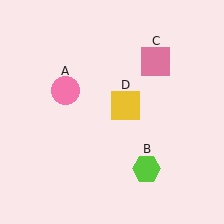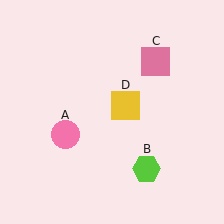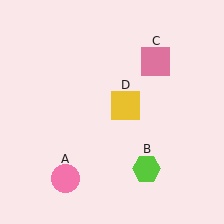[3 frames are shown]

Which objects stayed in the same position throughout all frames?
Lime hexagon (object B) and pink square (object C) and yellow square (object D) remained stationary.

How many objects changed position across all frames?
1 object changed position: pink circle (object A).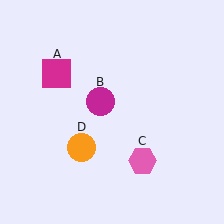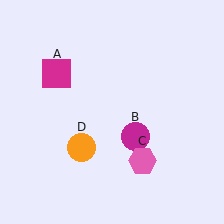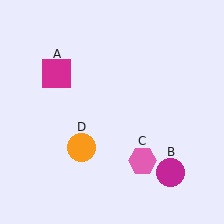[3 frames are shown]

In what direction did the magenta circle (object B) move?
The magenta circle (object B) moved down and to the right.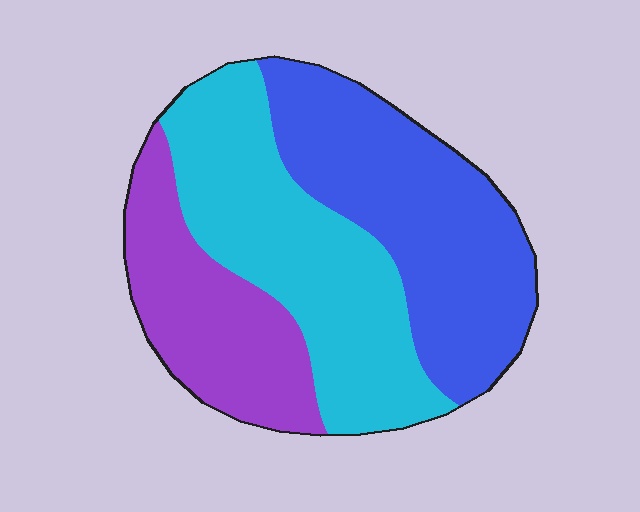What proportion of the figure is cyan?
Cyan takes up about three eighths (3/8) of the figure.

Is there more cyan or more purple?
Cyan.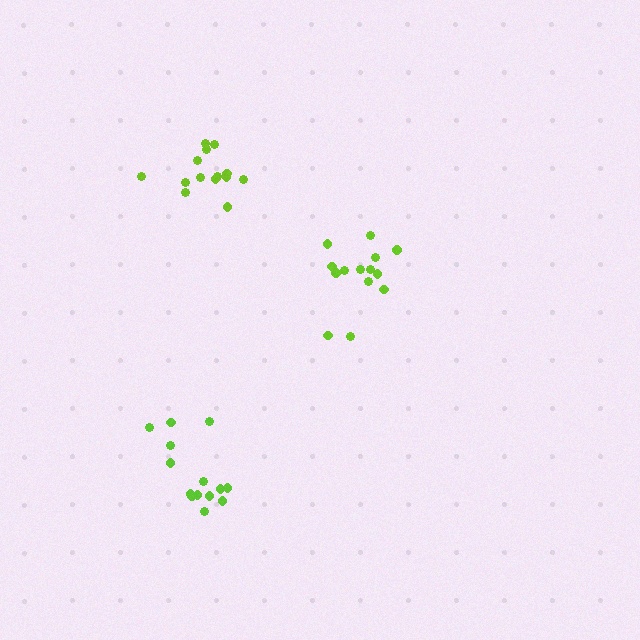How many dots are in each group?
Group 1: 14 dots, Group 2: 14 dots, Group 3: 14 dots (42 total).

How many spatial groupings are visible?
There are 3 spatial groupings.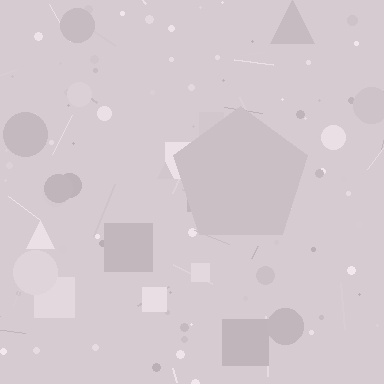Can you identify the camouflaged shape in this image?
The camouflaged shape is a pentagon.